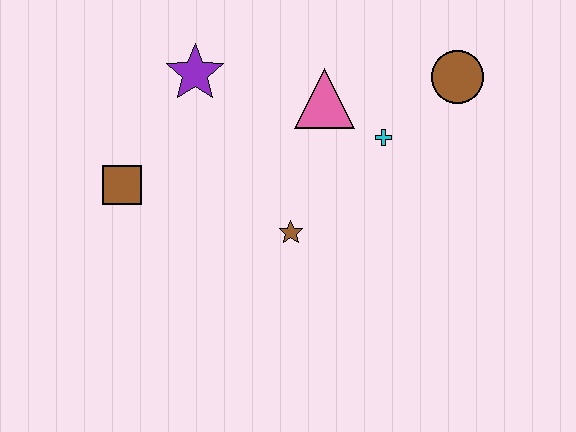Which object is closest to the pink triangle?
The cyan cross is closest to the pink triangle.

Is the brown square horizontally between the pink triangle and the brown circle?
No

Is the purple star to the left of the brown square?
No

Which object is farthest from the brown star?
The brown circle is farthest from the brown star.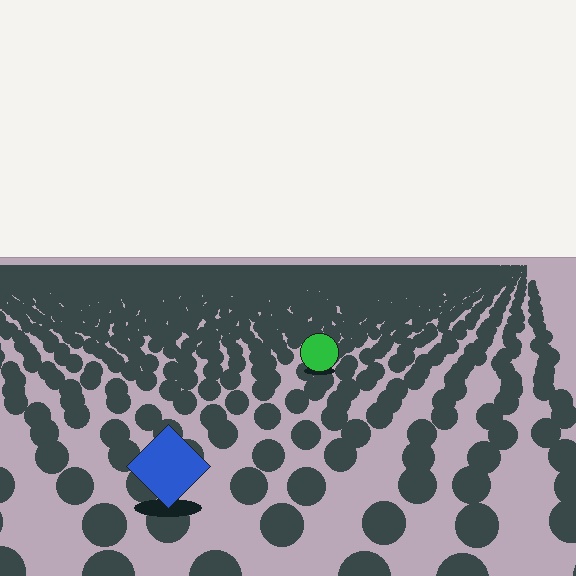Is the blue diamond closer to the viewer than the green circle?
Yes. The blue diamond is closer — you can tell from the texture gradient: the ground texture is coarser near it.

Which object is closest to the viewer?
The blue diamond is closest. The texture marks near it are larger and more spread out.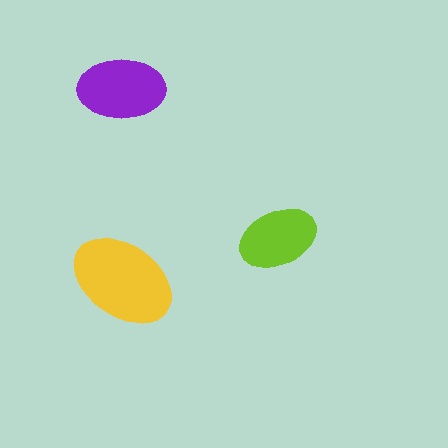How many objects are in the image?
There are 3 objects in the image.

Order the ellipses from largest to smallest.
the yellow one, the purple one, the lime one.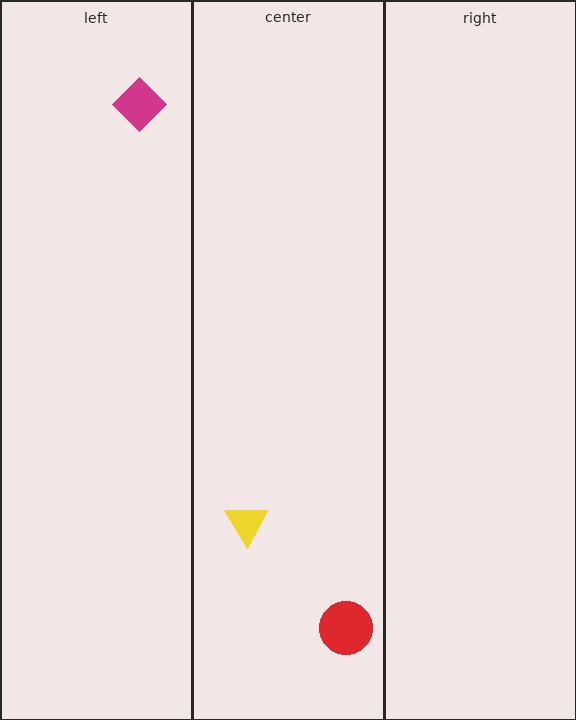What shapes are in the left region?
The magenta diamond.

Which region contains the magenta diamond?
The left region.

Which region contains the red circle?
The center region.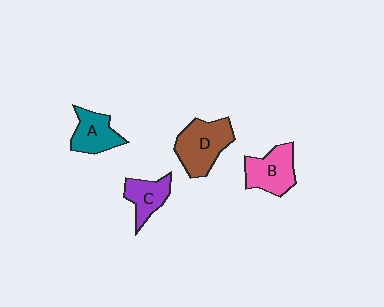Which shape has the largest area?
Shape D (brown).